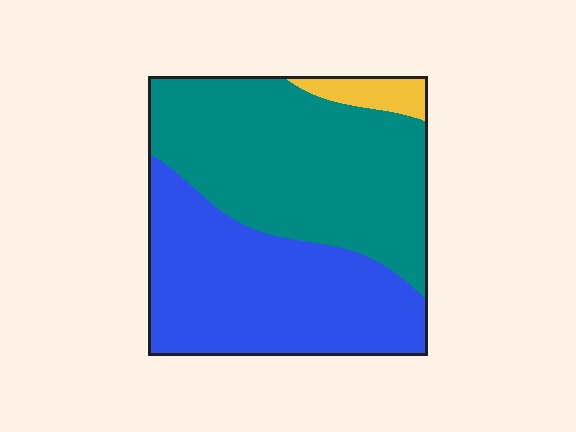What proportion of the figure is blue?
Blue covers around 45% of the figure.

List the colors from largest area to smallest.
From largest to smallest: teal, blue, yellow.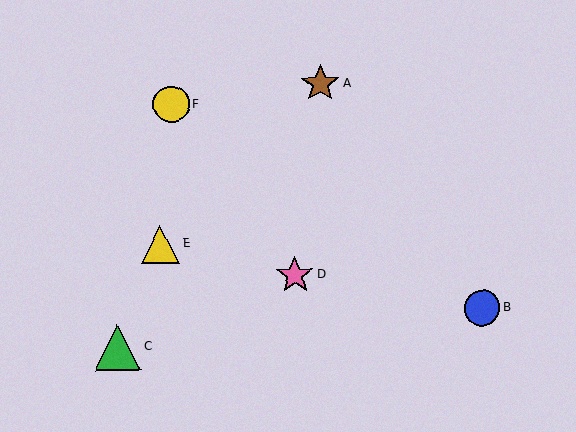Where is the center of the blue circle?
The center of the blue circle is at (482, 308).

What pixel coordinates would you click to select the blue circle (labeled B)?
Click at (482, 308) to select the blue circle B.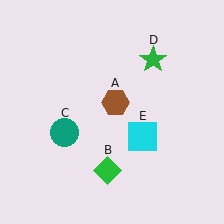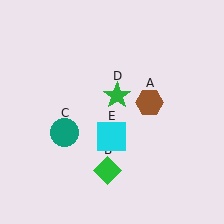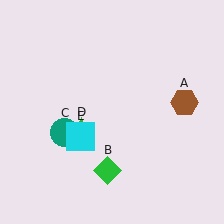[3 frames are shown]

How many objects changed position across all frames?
3 objects changed position: brown hexagon (object A), green star (object D), cyan square (object E).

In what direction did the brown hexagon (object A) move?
The brown hexagon (object A) moved right.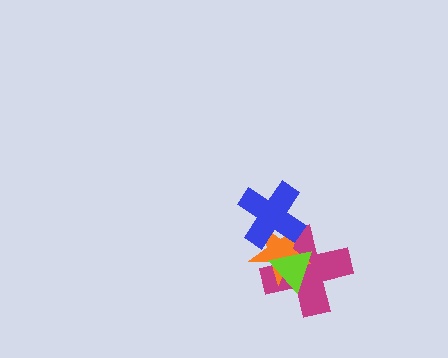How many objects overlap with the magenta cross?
3 objects overlap with the magenta cross.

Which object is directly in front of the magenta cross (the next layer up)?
The orange star is directly in front of the magenta cross.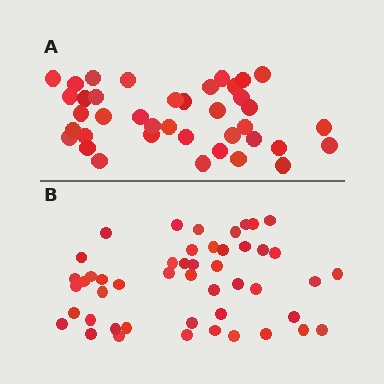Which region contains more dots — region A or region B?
Region B (the bottom region) has more dots.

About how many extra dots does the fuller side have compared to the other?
Region B has roughly 8 or so more dots than region A.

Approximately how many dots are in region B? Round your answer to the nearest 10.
About 50 dots. (The exact count is 48, which rounds to 50.)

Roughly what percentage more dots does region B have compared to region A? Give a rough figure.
About 25% more.